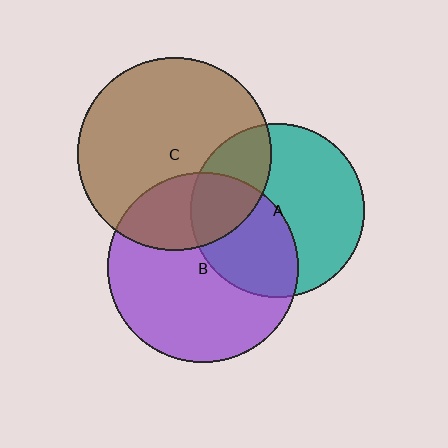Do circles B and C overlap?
Yes.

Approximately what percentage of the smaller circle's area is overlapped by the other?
Approximately 30%.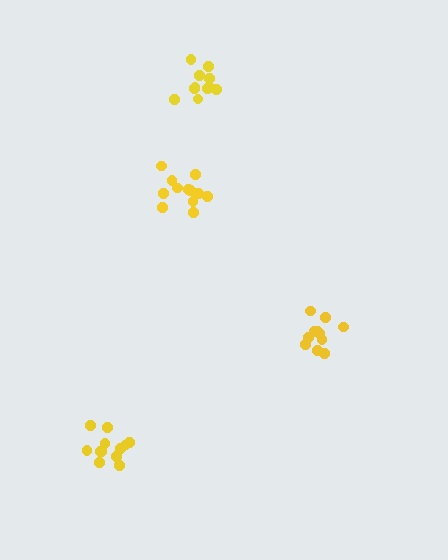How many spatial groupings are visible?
There are 4 spatial groupings.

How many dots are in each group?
Group 1: 11 dots, Group 2: 12 dots, Group 3: 11 dots, Group 4: 12 dots (46 total).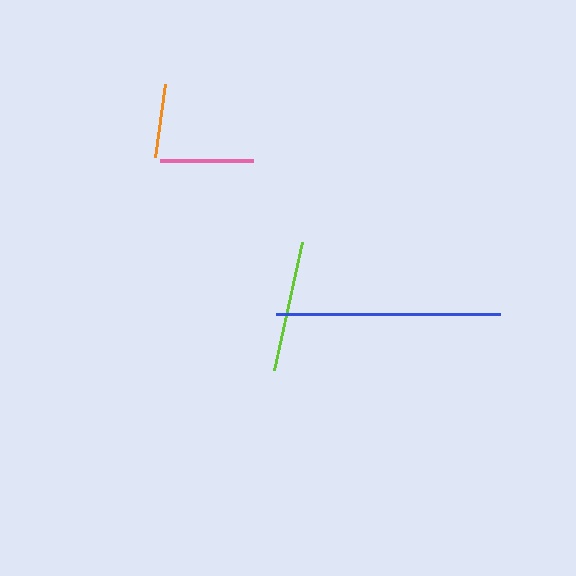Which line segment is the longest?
The blue line is the longest at approximately 224 pixels.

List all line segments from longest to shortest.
From longest to shortest: blue, lime, pink, orange.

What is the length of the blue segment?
The blue segment is approximately 224 pixels long.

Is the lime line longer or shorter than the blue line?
The blue line is longer than the lime line.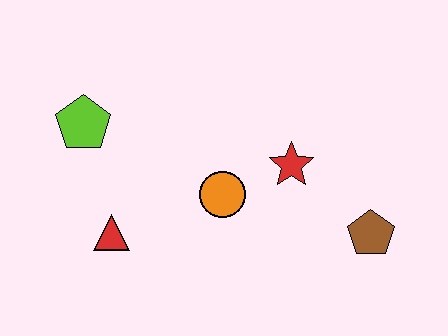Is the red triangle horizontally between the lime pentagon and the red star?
Yes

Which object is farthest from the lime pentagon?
The brown pentagon is farthest from the lime pentagon.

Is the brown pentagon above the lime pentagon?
No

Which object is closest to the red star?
The orange circle is closest to the red star.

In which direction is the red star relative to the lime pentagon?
The red star is to the right of the lime pentagon.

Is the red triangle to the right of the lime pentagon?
Yes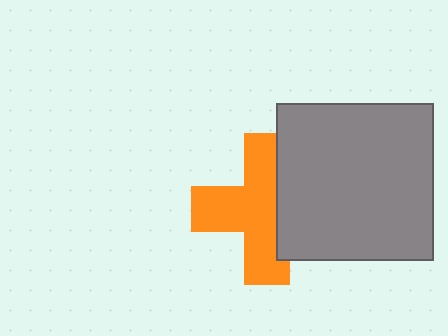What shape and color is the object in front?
The object in front is a gray square.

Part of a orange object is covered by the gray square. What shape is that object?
It is a cross.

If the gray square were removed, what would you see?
You would see the complete orange cross.